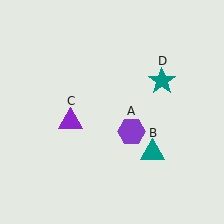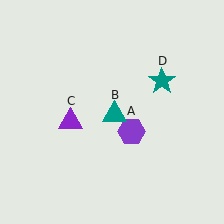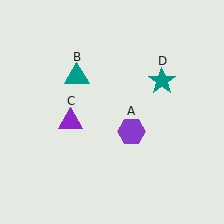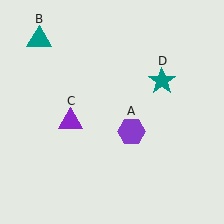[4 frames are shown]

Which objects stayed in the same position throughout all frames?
Purple hexagon (object A) and purple triangle (object C) and teal star (object D) remained stationary.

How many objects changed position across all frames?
1 object changed position: teal triangle (object B).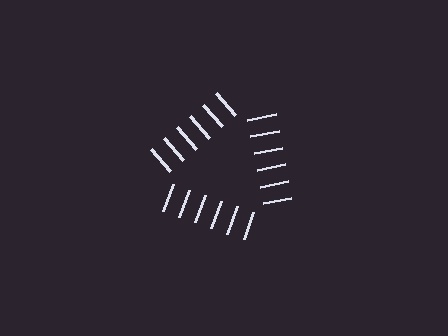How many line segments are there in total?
18 — 6 along each of the 3 edges.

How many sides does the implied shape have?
3 sides — the line-ends trace a triangle.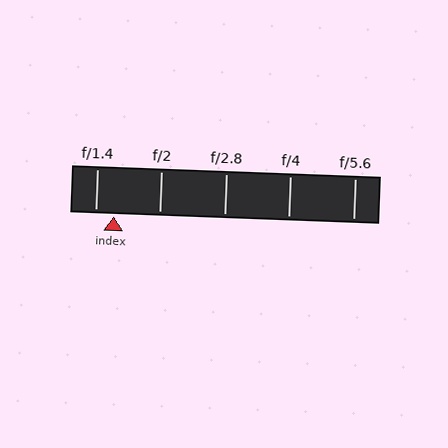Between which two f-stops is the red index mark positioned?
The index mark is between f/1.4 and f/2.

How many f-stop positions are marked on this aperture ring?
There are 5 f-stop positions marked.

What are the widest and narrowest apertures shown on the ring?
The widest aperture shown is f/1.4 and the narrowest is f/5.6.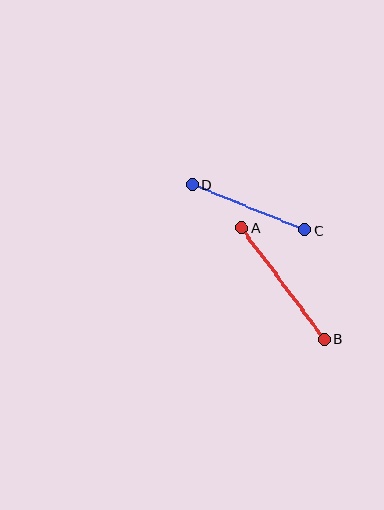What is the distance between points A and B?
The distance is approximately 138 pixels.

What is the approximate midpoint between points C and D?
The midpoint is at approximately (249, 207) pixels.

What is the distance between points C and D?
The distance is approximately 121 pixels.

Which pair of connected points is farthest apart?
Points A and B are farthest apart.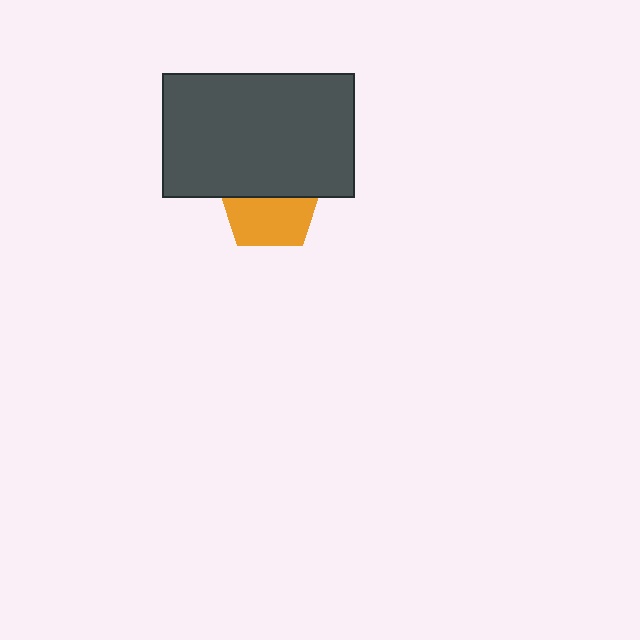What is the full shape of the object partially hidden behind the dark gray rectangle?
The partially hidden object is an orange pentagon.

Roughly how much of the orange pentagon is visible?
About half of it is visible (roughly 54%).